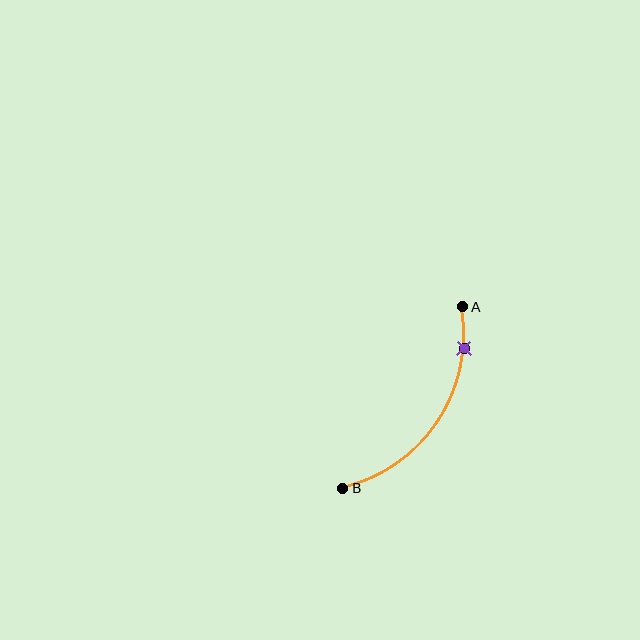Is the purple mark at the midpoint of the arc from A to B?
No. The purple mark lies on the arc but is closer to endpoint A. The arc midpoint would be at the point on the curve equidistant along the arc from both A and B.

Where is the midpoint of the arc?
The arc midpoint is the point on the curve farthest from the straight line joining A and B. It sits to the right of that line.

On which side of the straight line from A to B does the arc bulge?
The arc bulges to the right of the straight line connecting A and B.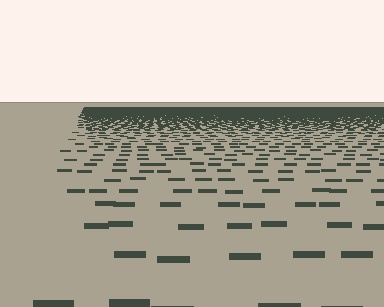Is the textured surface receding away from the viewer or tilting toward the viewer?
The surface is receding away from the viewer. Texture elements get smaller and denser toward the top.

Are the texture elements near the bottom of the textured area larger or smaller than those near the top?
Larger. Near the bottom, elements are closer to the viewer and appear at a bigger on-screen size.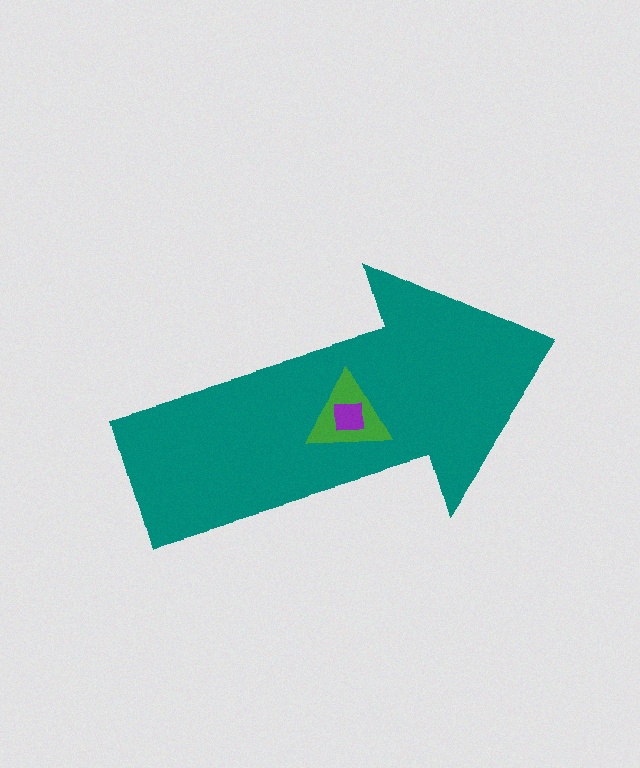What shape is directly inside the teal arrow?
The green triangle.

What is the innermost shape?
The purple square.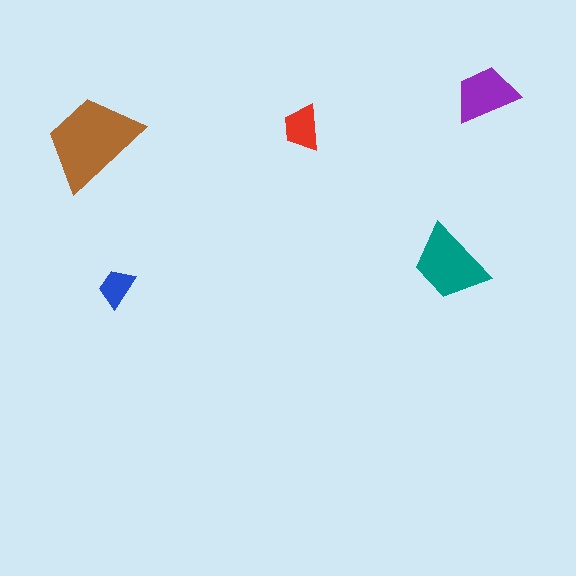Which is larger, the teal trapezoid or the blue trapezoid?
The teal one.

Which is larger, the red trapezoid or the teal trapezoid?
The teal one.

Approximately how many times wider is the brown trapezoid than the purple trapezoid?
About 1.5 times wider.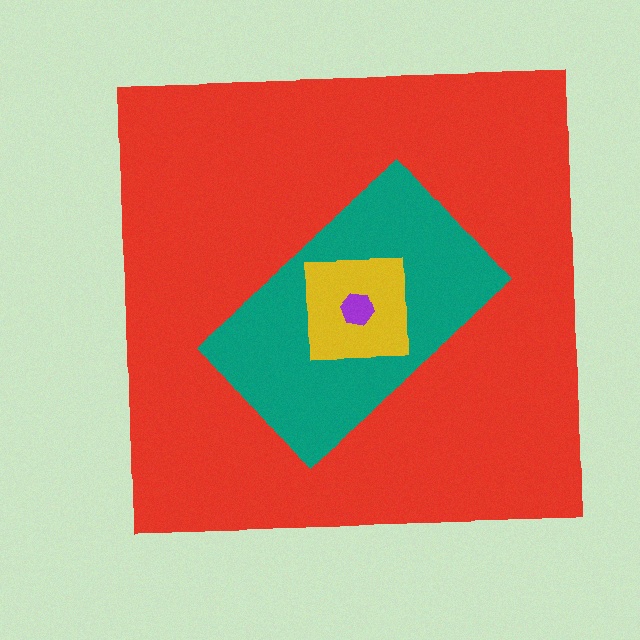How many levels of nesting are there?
4.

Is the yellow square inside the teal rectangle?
Yes.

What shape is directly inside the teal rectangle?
The yellow square.